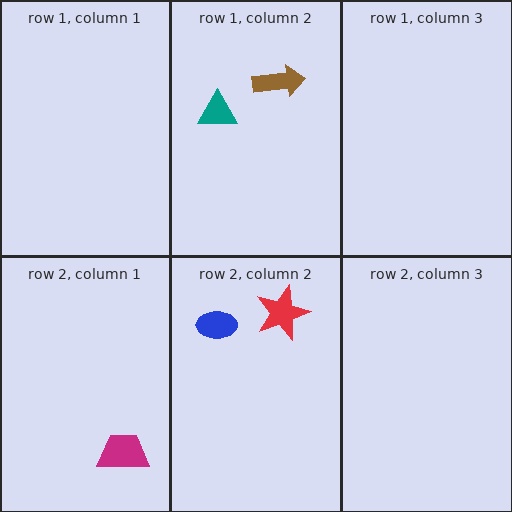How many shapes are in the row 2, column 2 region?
2.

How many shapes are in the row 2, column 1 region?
1.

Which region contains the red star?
The row 2, column 2 region.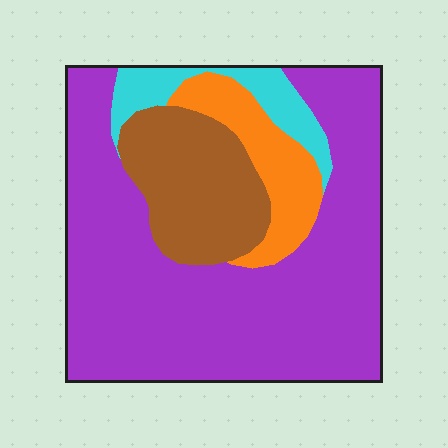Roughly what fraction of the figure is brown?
Brown takes up between a sixth and a third of the figure.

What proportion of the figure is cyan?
Cyan covers around 10% of the figure.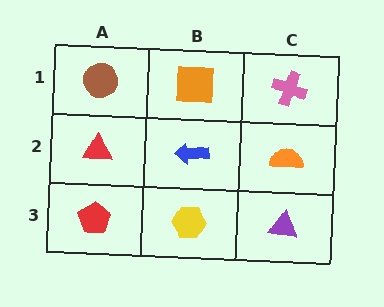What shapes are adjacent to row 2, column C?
A pink cross (row 1, column C), a purple triangle (row 3, column C), a blue arrow (row 2, column B).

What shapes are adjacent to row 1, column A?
A red triangle (row 2, column A), an orange square (row 1, column B).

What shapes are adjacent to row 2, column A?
A brown circle (row 1, column A), a red pentagon (row 3, column A), a blue arrow (row 2, column B).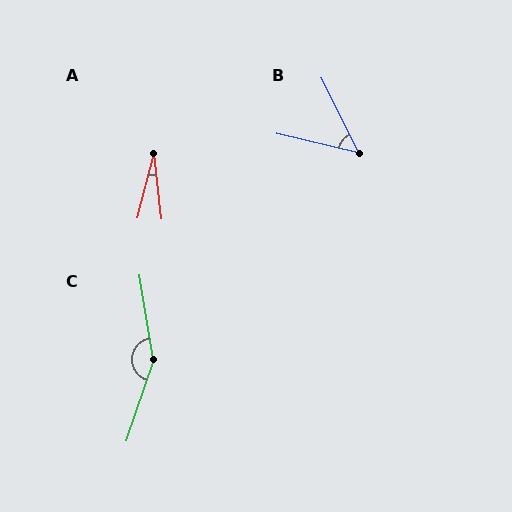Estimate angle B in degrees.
Approximately 50 degrees.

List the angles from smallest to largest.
A (21°), B (50°), C (152°).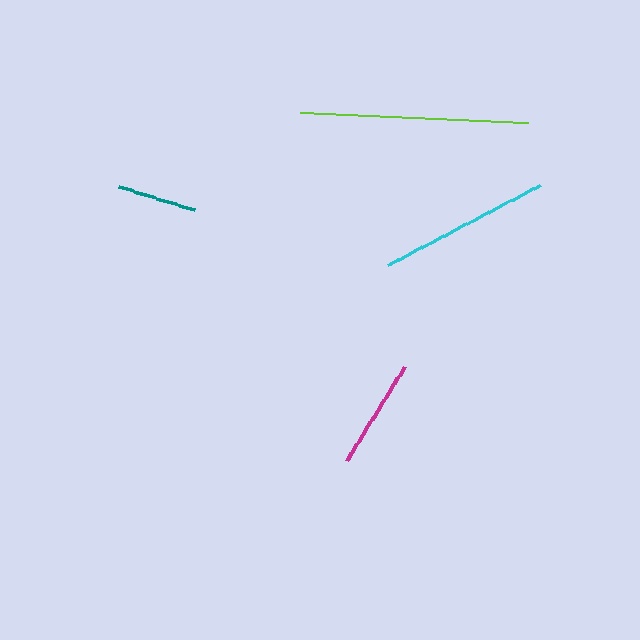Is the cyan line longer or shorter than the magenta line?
The cyan line is longer than the magenta line.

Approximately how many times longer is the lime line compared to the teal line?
The lime line is approximately 2.9 times the length of the teal line.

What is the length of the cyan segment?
The cyan segment is approximately 173 pixels long.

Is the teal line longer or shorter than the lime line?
The lime line is longer than the teal line.